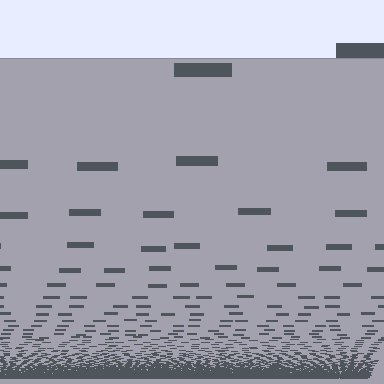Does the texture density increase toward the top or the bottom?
Density increases toward the bottom.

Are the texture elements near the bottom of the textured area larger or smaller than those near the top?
Smaller. The gradient is inverted — elements near the bottom are smaller and denser.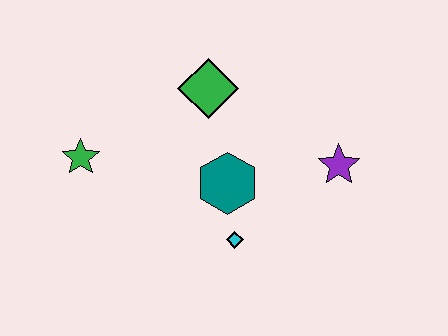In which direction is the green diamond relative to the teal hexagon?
The green diamond is above the teal hexagon.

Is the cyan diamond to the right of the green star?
Yes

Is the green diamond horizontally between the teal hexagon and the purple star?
No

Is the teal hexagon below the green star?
Yes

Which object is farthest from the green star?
The purple star is farthest from the green star.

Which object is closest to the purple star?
The teal hexagon is closest to the purple star.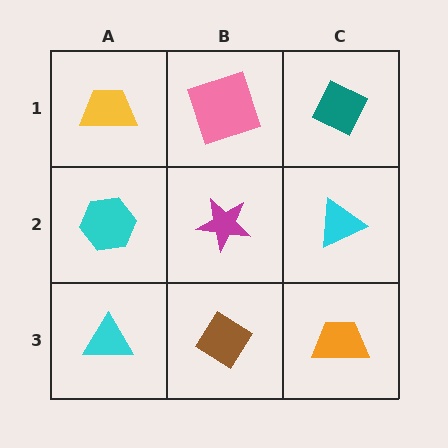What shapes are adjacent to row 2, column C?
A teal diamond (row 1, column C), an orange trapezoid (row 3, column C), a magenta star (row 2, column B).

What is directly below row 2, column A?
A cyan triangle.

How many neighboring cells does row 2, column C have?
3.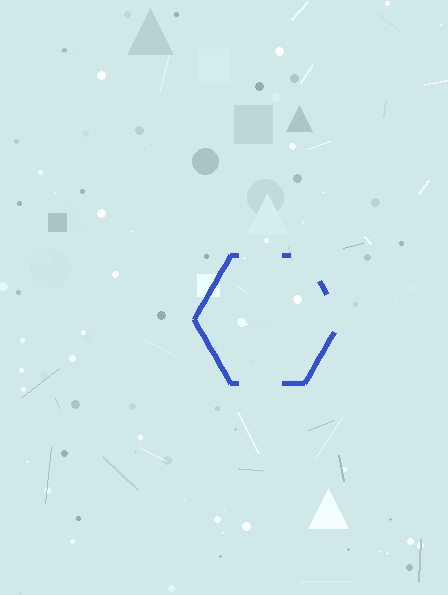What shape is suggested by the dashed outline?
The dashed outline suggests a hexagon.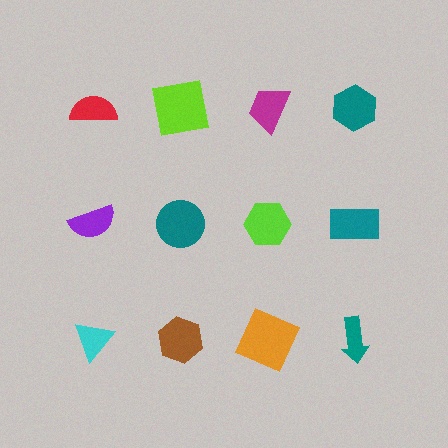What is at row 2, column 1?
A purple semicircle.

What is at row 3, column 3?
An orange square.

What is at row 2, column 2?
A teal circle.